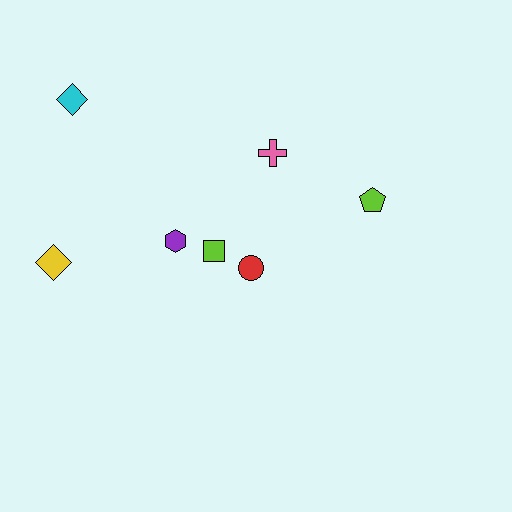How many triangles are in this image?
There are no triangles.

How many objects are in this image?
There are 7 objects.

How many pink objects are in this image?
There is 1 pink object.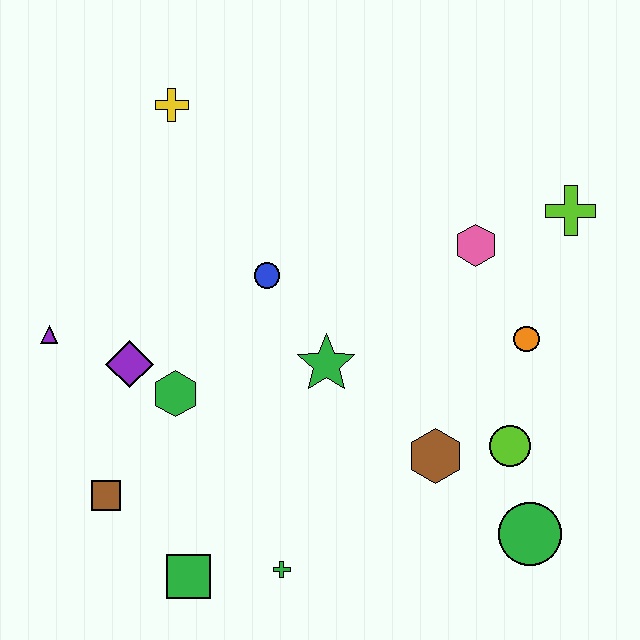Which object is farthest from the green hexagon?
The lime cross is farthest from the green hexagon.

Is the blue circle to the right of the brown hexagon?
No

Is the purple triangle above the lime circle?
Yes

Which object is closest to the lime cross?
The pink hexagon is closest to the lime cross.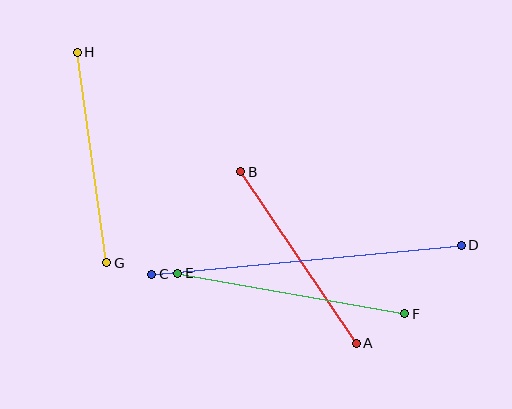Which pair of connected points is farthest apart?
Points C and D are farthest apart.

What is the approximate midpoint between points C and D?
The midpoint is at approximately (307, 260) pixels.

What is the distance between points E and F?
The distance is approximately 231 pixels.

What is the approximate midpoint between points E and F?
The midpoint is at approximately (291, 294) pixels.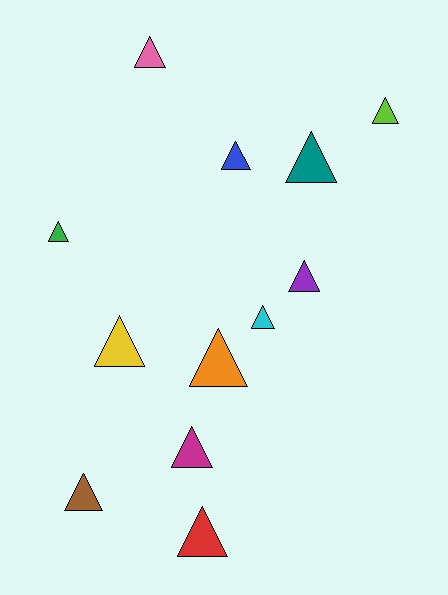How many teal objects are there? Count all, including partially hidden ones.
There is 1 teal object.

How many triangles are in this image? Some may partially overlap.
There are 12 triangles.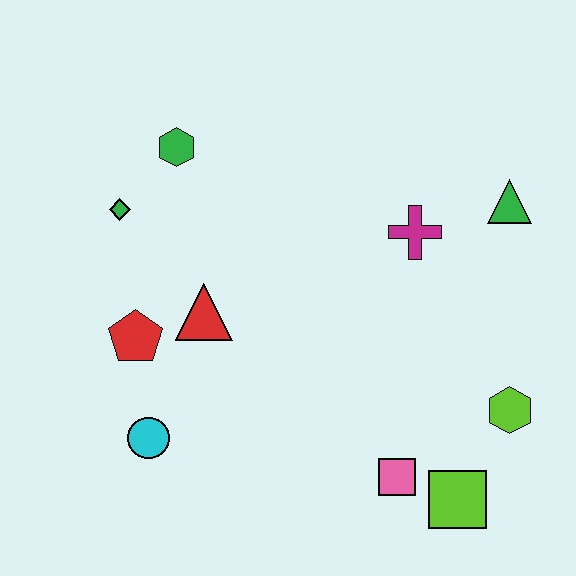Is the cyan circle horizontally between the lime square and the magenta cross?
No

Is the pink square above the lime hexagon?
No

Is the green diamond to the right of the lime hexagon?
No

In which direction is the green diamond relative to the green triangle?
The green diamond is to the left of the green triangle.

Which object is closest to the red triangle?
The red pentagon is closest to the red triangle.